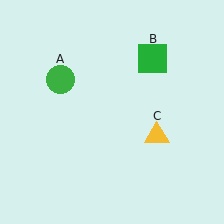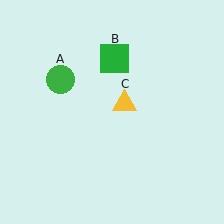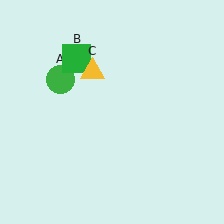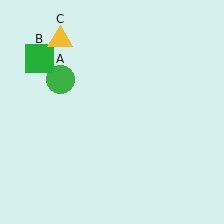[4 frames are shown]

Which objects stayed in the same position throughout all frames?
Green circle (object A) remained stationary.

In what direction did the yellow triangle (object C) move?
The yellow triangle (object C) moved up and to the left.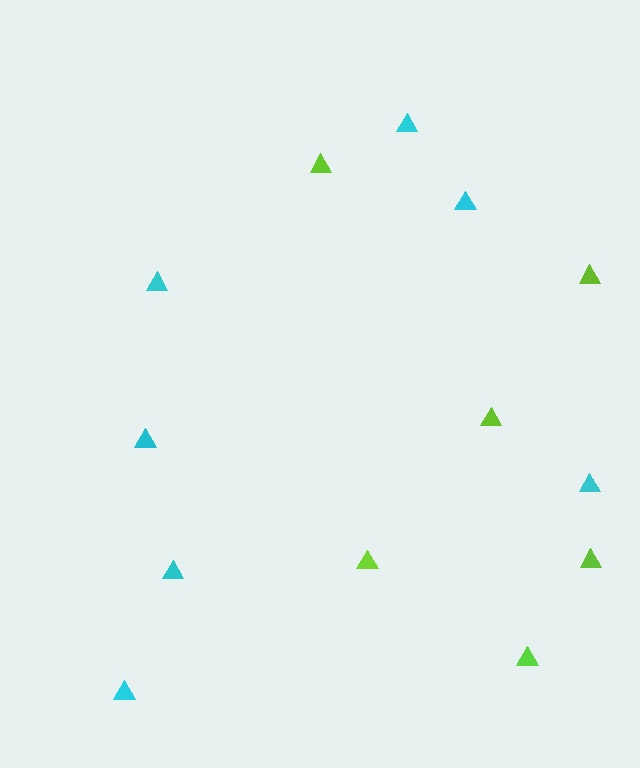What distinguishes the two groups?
There are 2 groups: one group of cyan triangles (7) and one group of lime triangles (6).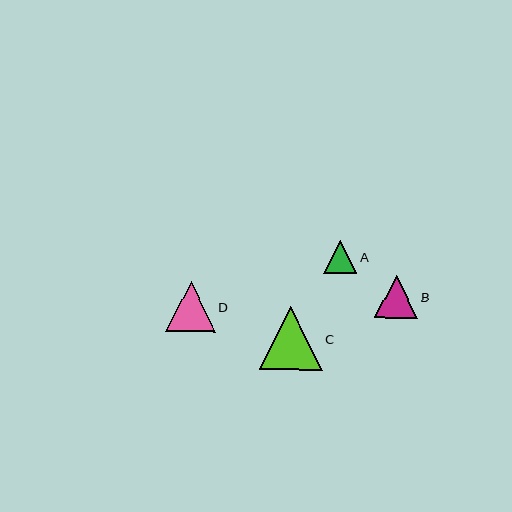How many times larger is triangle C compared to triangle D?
Triangle C is approximately 1.3 times the size of triangle D.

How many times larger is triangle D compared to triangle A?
Triangle D is approximately 1.5 times the size of triangle A.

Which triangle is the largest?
Triangle C is the largest with a size of approximately 63 pixels.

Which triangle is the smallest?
Triangle A is the smallest with a size of approximately 33 pixels.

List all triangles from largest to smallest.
From largest to smallest: C, D, B, A.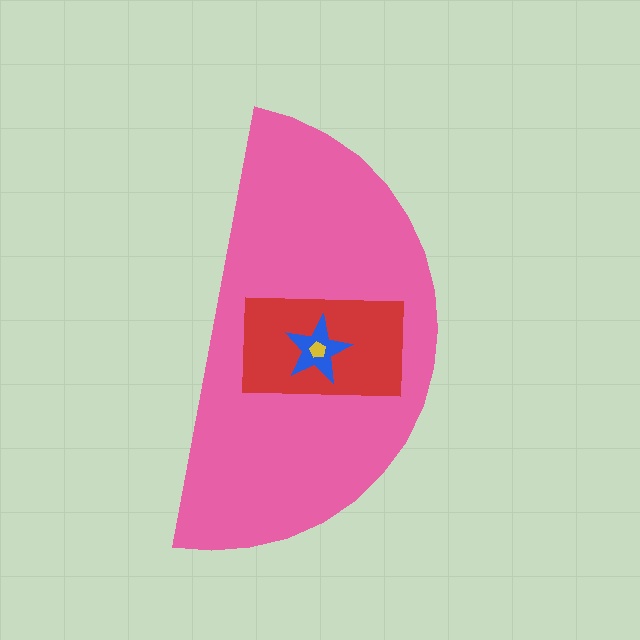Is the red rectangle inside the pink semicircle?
Yes.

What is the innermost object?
The yellow pentagon.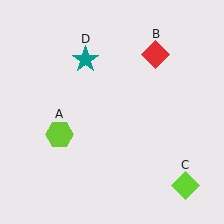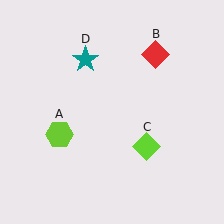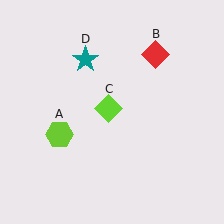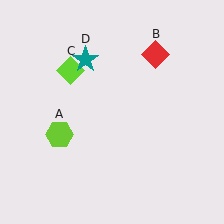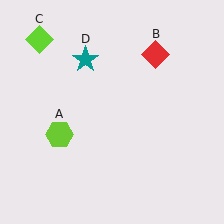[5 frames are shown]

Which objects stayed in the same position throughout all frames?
Lime hexagon (object A) and red diamond (object B) and teal star (object D) remained stationary.